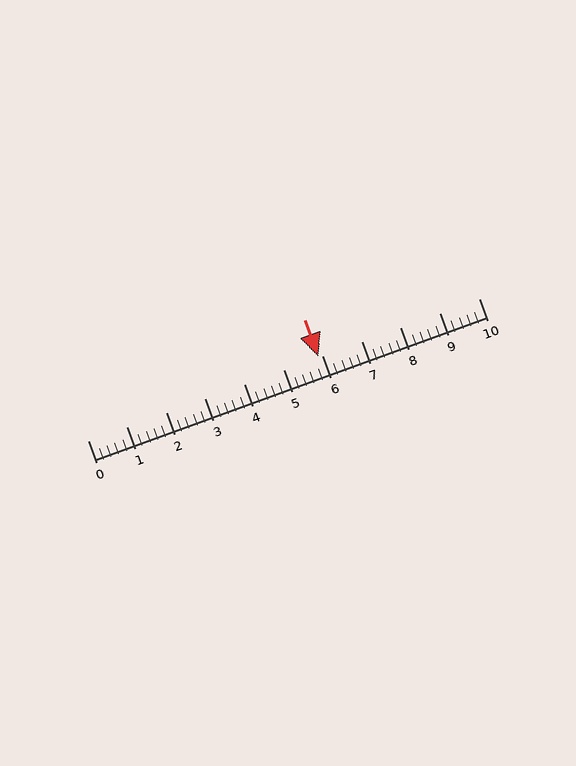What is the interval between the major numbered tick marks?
The major tick marks are spaced 1 units apart.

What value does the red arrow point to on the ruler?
The red arrow points to approximately 5.9.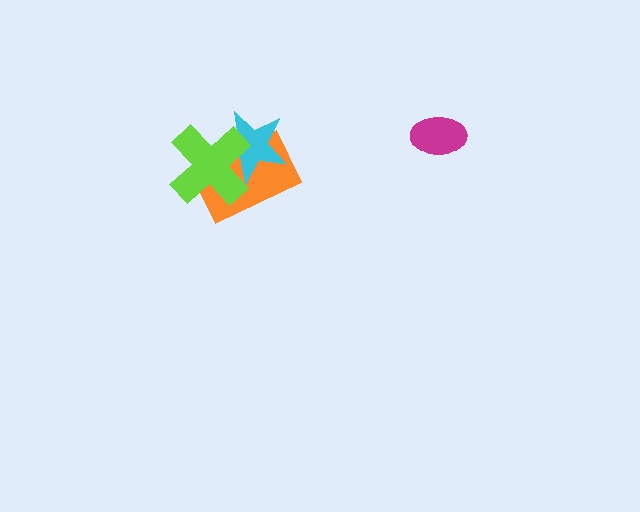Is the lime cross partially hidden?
No, no other shape covers it.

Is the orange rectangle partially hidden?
Yes, it is partially covered by another shape.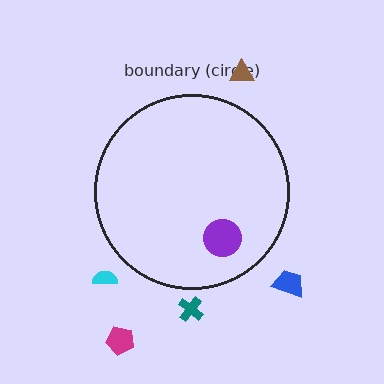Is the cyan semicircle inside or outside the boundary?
Outside.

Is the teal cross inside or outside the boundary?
Outside.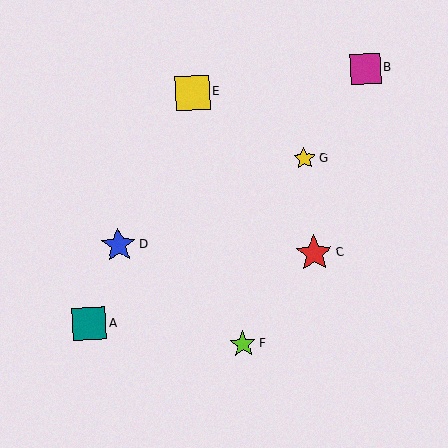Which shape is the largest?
The red star (labeled C) is the largest.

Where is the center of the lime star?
The center of the lime star is at (243, 344).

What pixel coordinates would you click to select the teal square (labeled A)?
Click at (89, 324) to select the teal square A.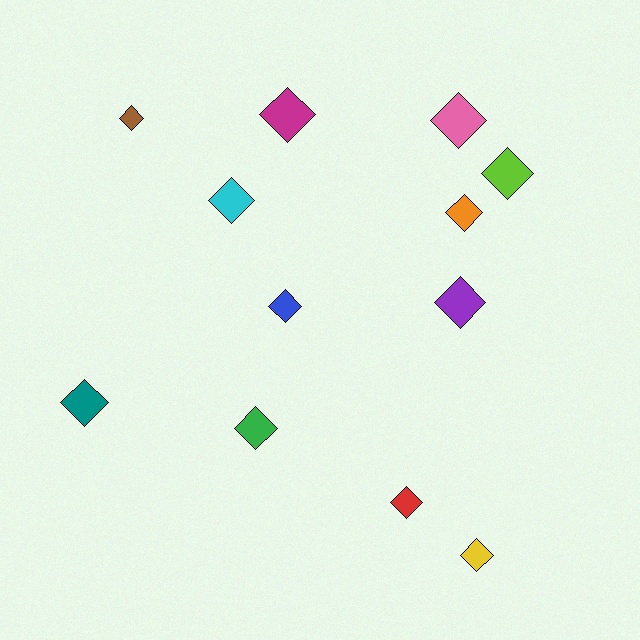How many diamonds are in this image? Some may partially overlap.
There are 12 diamonds.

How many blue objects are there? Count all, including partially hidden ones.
There is 1 blue object.